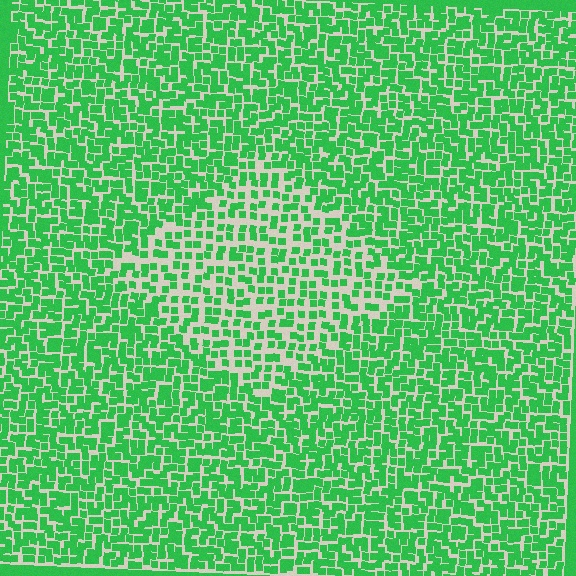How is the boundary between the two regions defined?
The boundary is defined by a change in element density (approximately 1.7x ratio). All elements are the same color, size, and shape.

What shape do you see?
I see a diamond.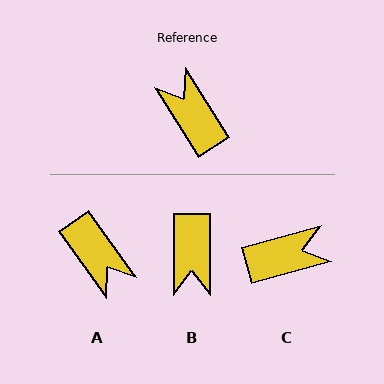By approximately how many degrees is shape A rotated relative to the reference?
Approximately 176 degrees clockwise.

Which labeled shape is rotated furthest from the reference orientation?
A, about 176 degrees away.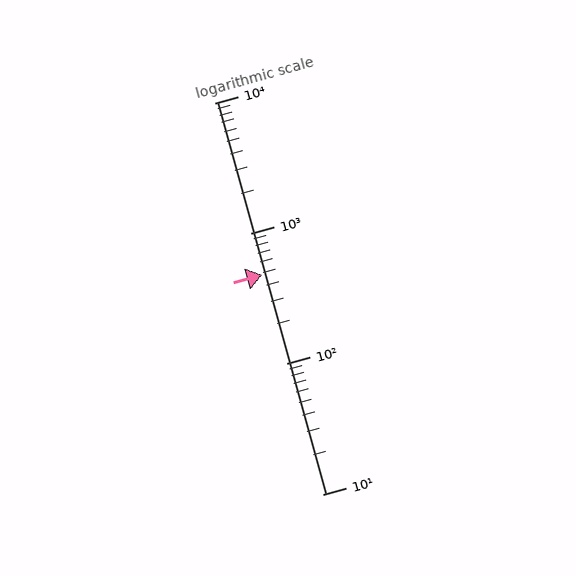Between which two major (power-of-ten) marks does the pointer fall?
The pointer is between 100 and 1000.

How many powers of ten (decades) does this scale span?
The scale spans 3 decades, from 10 to 10000.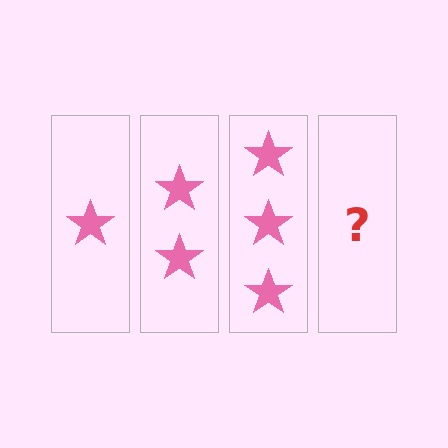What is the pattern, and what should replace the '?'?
The pattern is that each step adds one more star. The '?' should be 4 stars.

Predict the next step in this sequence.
The next step is 4 stars.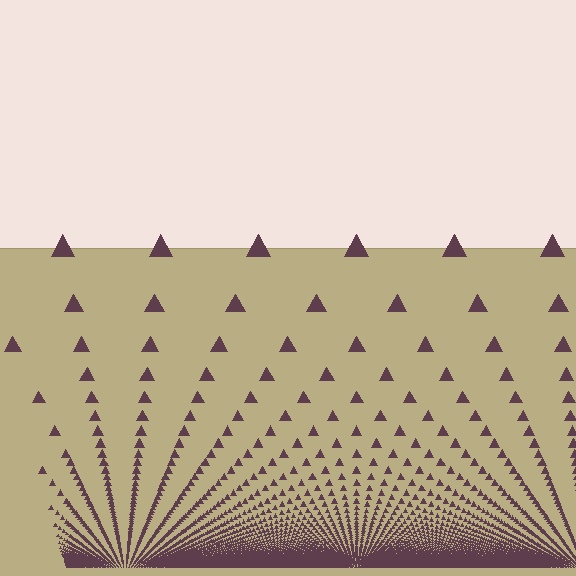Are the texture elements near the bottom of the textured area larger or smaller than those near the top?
Smaller. The gradient is inverted — elements near the bottom are smaller and denser.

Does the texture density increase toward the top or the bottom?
Density increases toward the bottom.